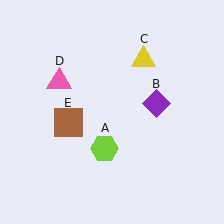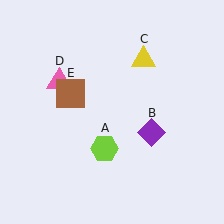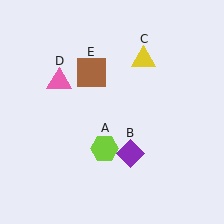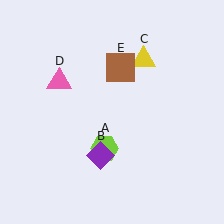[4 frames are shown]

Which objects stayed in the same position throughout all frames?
Lime hexagon (object A) and yellow triangle (object C) and pink triangle (object D) remained stationary.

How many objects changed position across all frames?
2 objects changed position: purple diamond (object B), brown square (object E).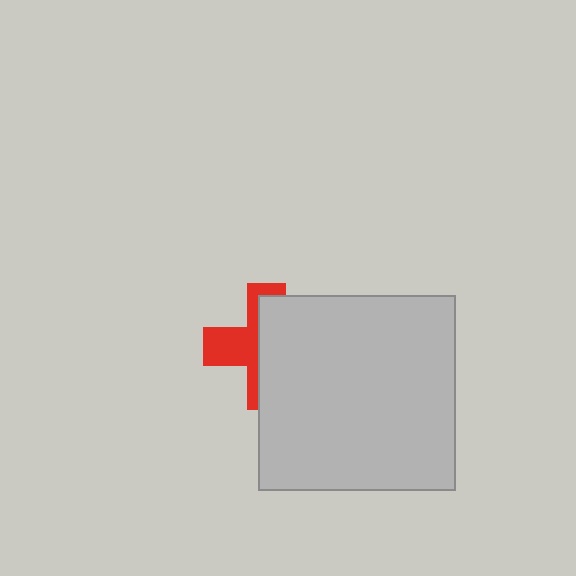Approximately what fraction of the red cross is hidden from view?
Roughly 60% of the red cross is hidden behind the light gray rectangle.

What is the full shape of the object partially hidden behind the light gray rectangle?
The partially hidden object is a red cross.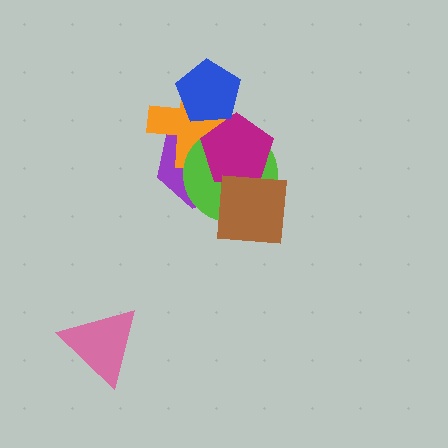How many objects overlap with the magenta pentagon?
5 objects overlap with the magenta pentagon.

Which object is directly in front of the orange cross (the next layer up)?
The lime circle is directly in front of the orange cross.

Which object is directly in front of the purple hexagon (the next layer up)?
The orange cross is directly in front of the purple hexagon.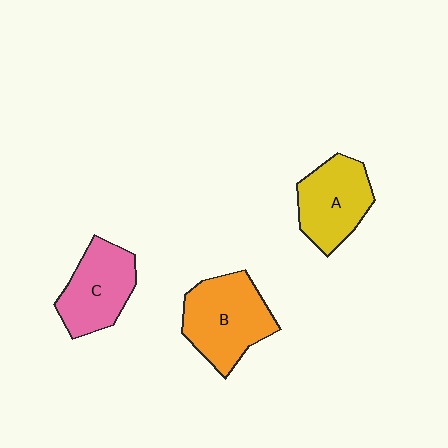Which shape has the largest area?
Shape B (orange).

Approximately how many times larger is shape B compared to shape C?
Approximately 1.2 times.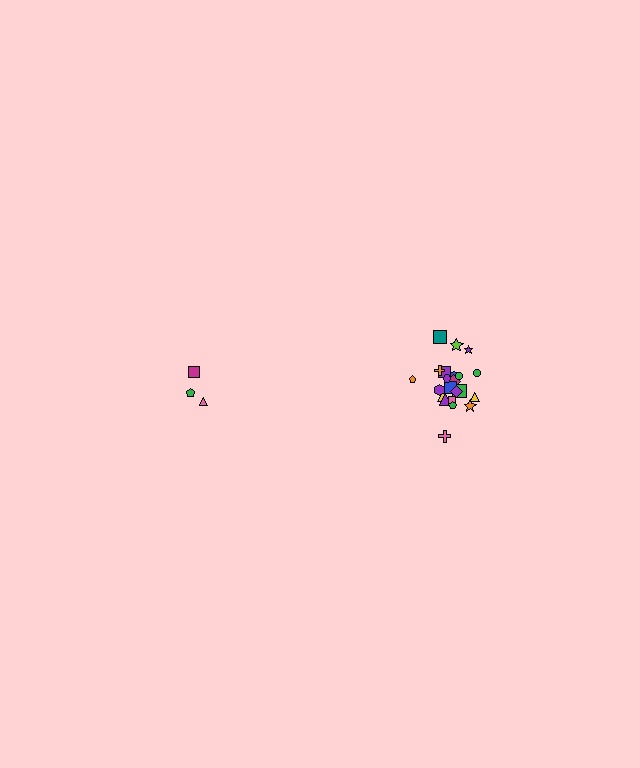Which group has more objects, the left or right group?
The right group.